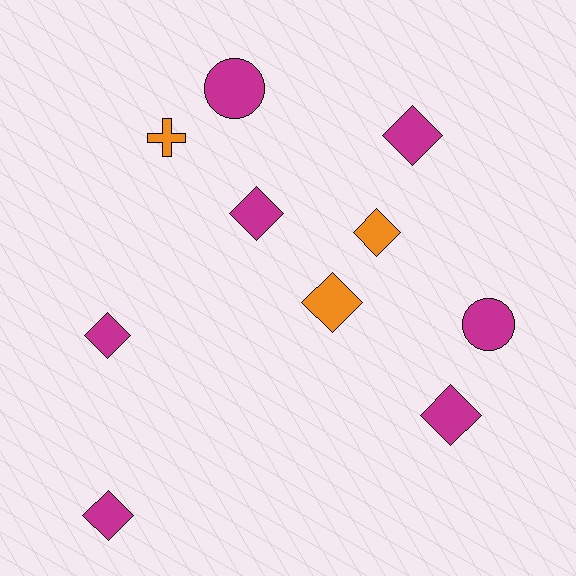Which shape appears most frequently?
Diamond, with 7 objects.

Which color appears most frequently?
Magenta, with 7 objects.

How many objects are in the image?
There are 10 objects.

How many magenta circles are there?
There are 2 magenta circles.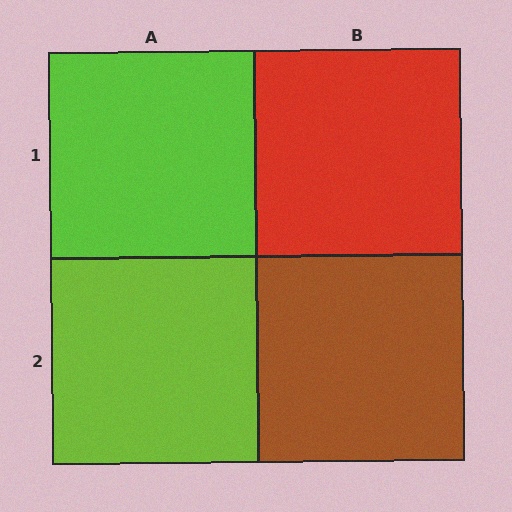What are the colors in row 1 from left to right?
Lime, red.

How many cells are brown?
1 cell is brown.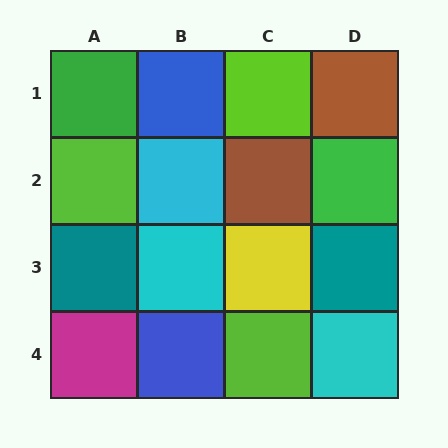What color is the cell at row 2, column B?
Cyan.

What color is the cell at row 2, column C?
Brown.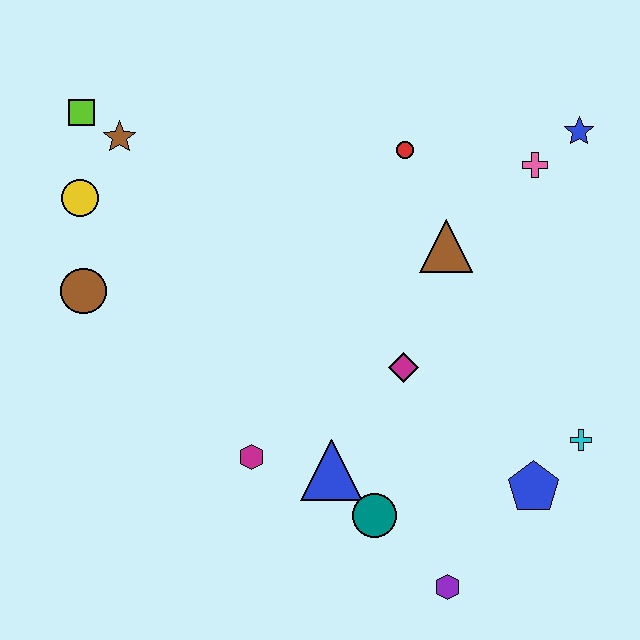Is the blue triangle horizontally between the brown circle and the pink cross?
Yes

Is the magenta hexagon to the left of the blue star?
Yes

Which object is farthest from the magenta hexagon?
The blue star is farthest from the magenta hexagon.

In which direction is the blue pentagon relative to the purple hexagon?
The blue pentagon is above the purple hexagon.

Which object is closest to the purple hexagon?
The teal circle is closest to the purple hexagon.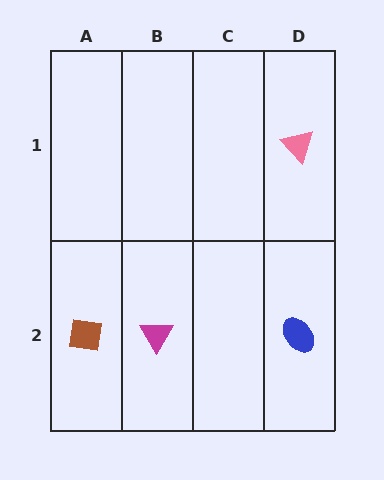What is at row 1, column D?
A pink triangle.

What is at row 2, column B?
A magenta triangle.